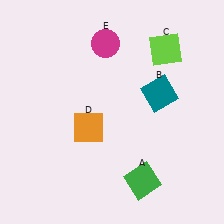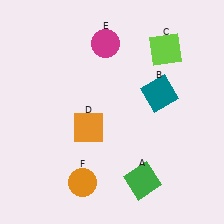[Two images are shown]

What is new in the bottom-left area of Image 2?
An orange circle (F) was added in the bottom-left area of Image 2.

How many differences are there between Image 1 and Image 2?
There is 1 difference between the two images.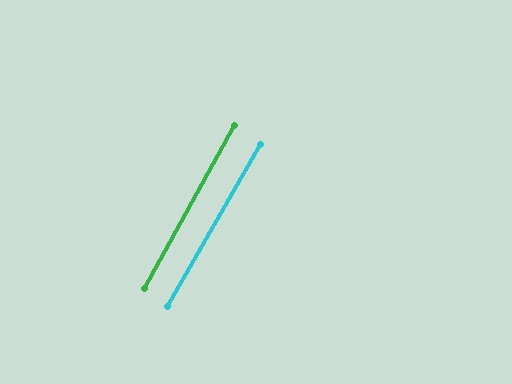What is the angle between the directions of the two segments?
Approximately 1 degree.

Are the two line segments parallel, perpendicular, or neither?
Parallel — their directions differ by only 0.9°.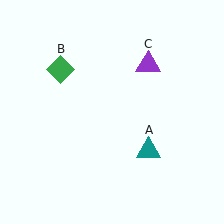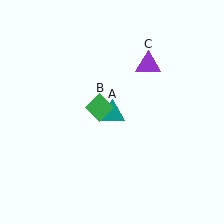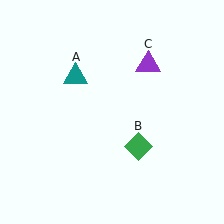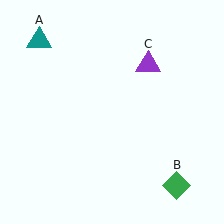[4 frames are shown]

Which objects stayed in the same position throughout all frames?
Purple triangle (object C) remained stationary.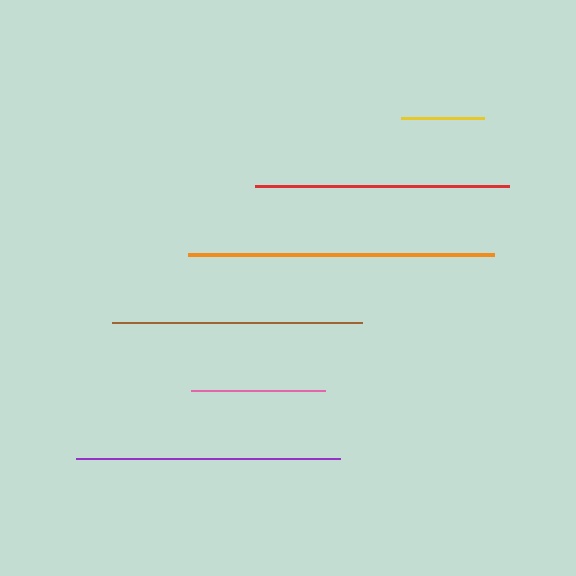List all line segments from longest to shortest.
From longest to shortest: orange, purple, red, brown, pink, yellow.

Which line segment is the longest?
The orange line is the longest at approximately 306 pixels.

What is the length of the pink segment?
The pink segment is approximately 134 pixels long.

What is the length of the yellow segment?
The yellow segment is approximately 83 pixels long.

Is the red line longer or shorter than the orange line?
The orange line is longer than the red line.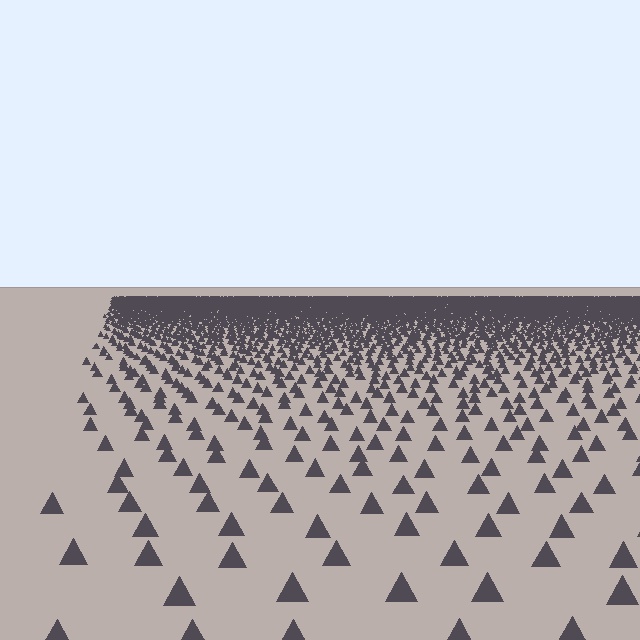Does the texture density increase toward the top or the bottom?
Density increases toward the top.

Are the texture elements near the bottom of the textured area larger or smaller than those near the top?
Larger. Near the bottom, elements are closer to the viewer and appear at a bigger on-screen size.